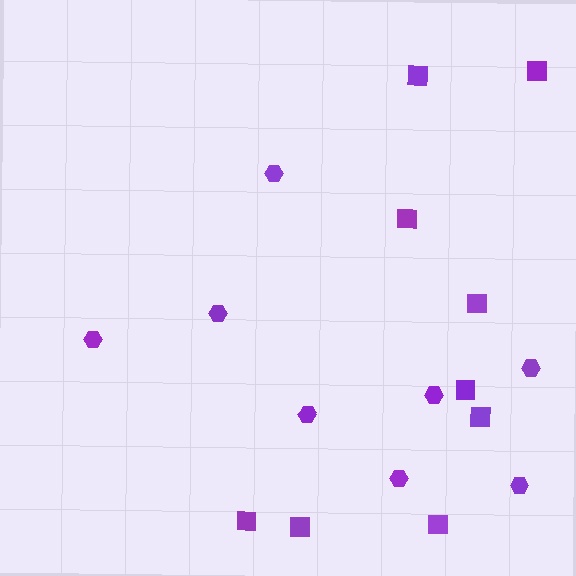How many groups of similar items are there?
There are 2 groups: one group of squares (9) and one group of hexagons (8).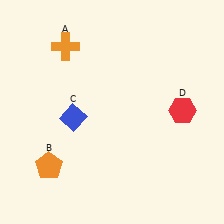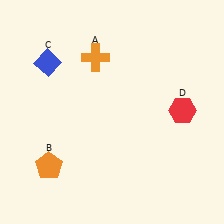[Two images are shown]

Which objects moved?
The objects that moved are: the orange cross (A), the blue diamond (C).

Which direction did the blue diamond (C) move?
The blue diamond (C) moved up.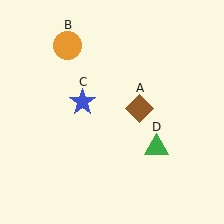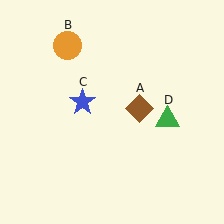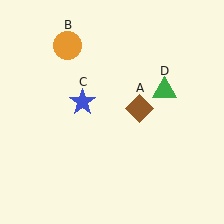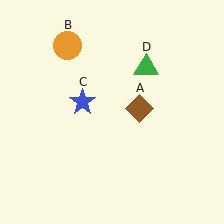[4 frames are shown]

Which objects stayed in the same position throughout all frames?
Brown diamond (object A) and orange circle (object B) and blue star (object C) remained stationary.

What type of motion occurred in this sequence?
The green triangle (object D) rotated counterclockwise around the center of the scene.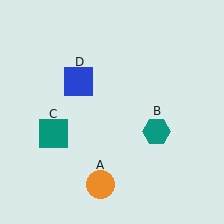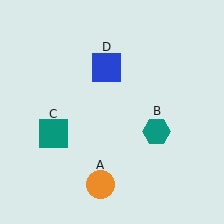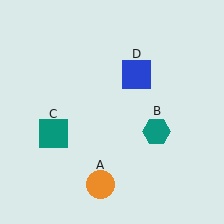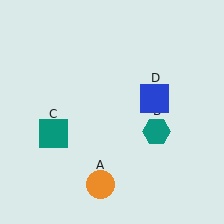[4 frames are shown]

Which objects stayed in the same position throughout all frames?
Orange circle (object A) and teal hexagon (object B) and teal square (object C) remained stationary.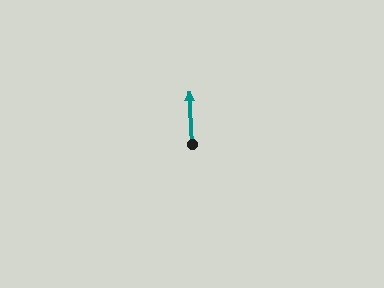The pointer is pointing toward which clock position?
Roughly 12 o'clock.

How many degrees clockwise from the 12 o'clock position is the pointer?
Approximately 357 degrees.